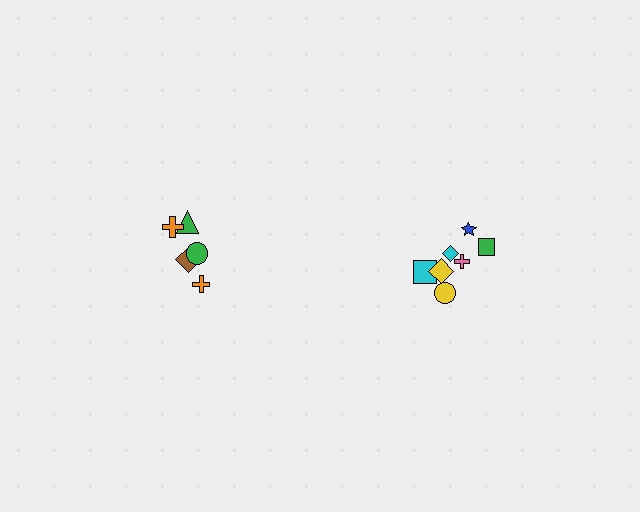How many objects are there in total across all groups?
There are 12 objects.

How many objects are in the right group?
There are 7 objects.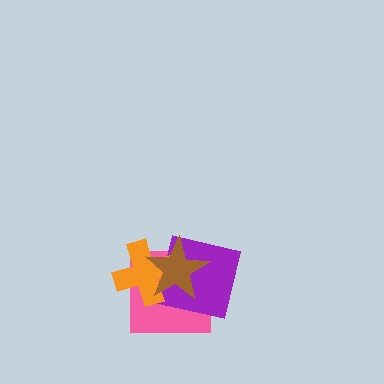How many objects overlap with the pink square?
3 objects overlap with the pink square.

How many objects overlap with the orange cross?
3 objects overlap with the orange cross.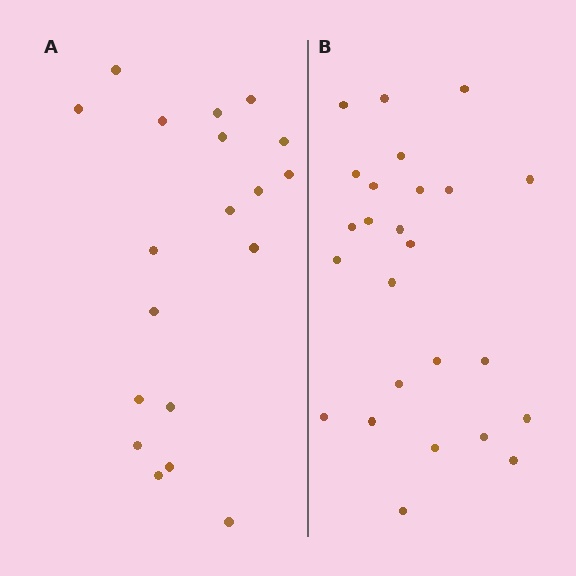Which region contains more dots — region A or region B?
Region B (the right region) has more dots.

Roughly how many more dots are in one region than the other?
Region B has about 6 more dots than region A.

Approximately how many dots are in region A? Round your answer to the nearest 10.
About 20 dots. (The exact count is 19, which rounds to 20.)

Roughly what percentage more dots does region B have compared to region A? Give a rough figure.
About 30% more.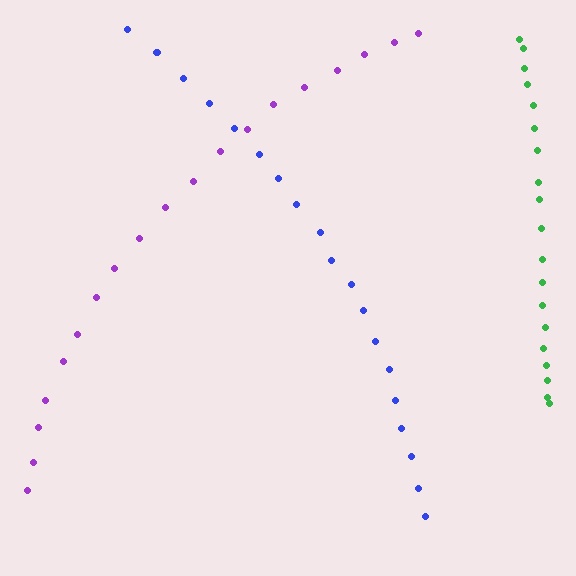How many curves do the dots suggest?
There are 3 distinct paths.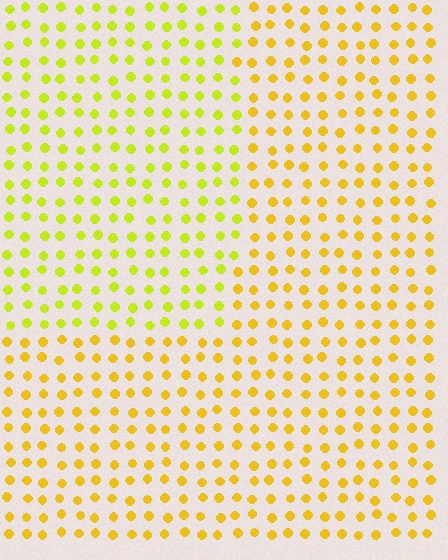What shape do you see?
I see a rectangle.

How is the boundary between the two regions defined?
The boundary is defined purely by a slight shift in hue (about 25 degrees). Spacing, size, and orientation are identical on both sides.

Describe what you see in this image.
The image is filled with small yellow elements in a uniform arrangement. A rectangle-shaped region is visible where the elements are tinted to a slightly different hue, forming a subtle color boundary.